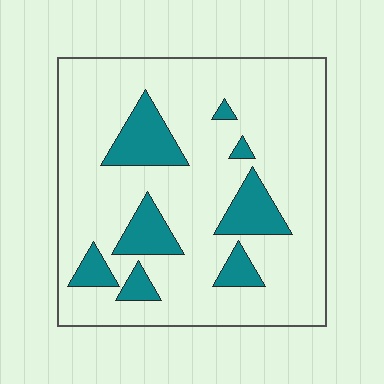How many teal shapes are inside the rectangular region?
8.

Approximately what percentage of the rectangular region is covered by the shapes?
Approximately 20%.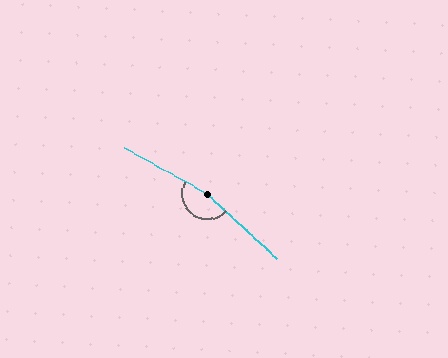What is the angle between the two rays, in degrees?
Approximately 167 degrees.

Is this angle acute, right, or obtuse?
It is obtuse.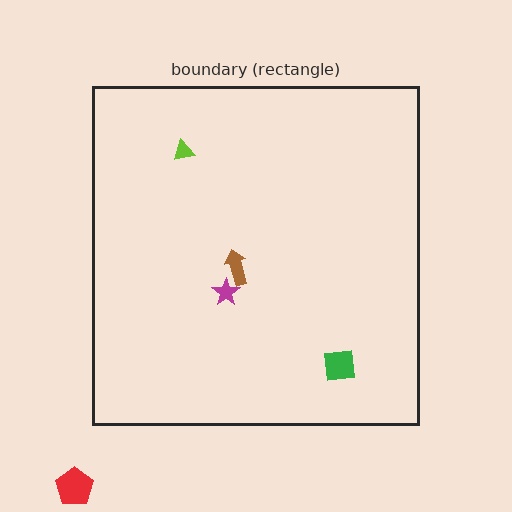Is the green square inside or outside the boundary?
Inside.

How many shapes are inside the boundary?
4 inside, 1 outside.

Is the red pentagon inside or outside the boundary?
Outside.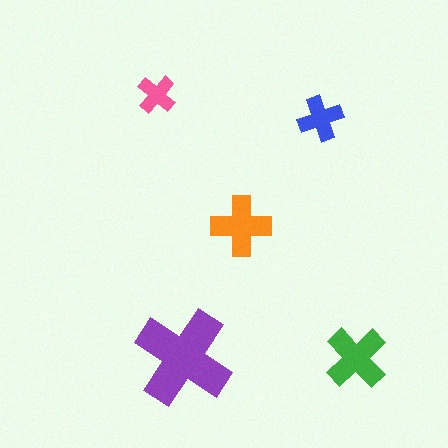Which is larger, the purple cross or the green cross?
The purple one.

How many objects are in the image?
There are 5 objects in the image.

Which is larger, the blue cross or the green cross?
The green one.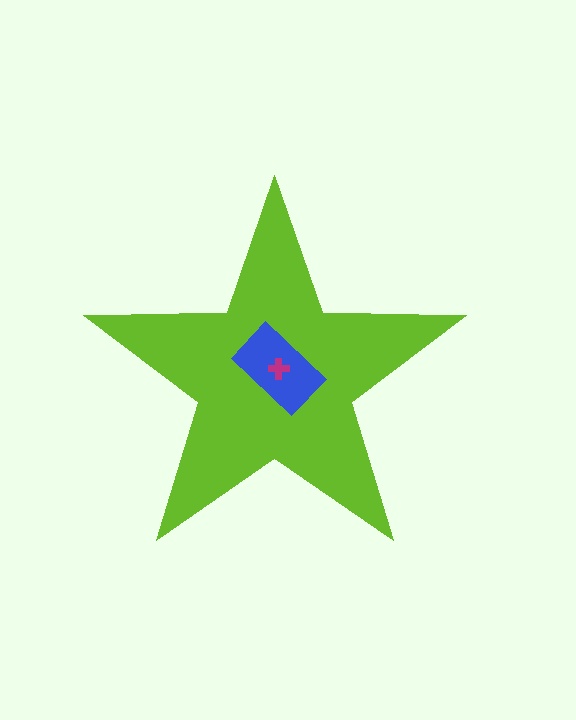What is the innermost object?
The magenta cross.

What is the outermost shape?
The lime star.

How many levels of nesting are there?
3.